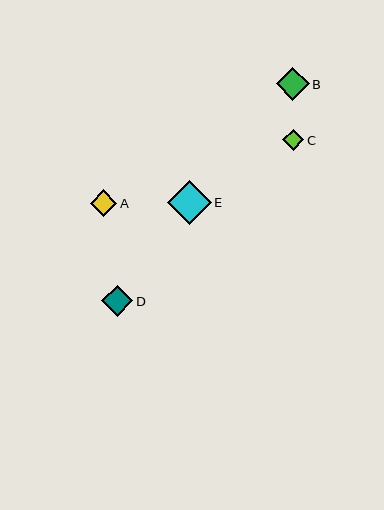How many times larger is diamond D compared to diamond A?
Diamond D is approximately 1.1 times the size of diamond A.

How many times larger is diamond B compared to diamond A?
Diamond B is approximately 1.2 times the size of diamond A.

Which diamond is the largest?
Diamond E is the largest with a size of approximately 43 pixels.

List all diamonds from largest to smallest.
From largest to smallest: E, B, D, A, C.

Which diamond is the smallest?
Diamond C is the smallest with a size of approximately 21 pixels.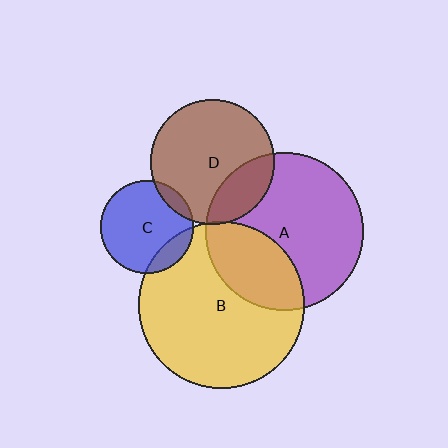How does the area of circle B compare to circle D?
Approximately 1.8 times.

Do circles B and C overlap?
Yes.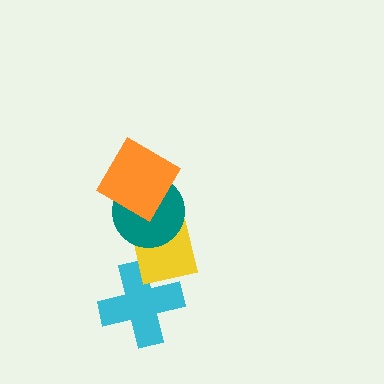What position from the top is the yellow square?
The yellow square is 3rd from the top.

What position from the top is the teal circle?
The teal circle is 2nd from the top.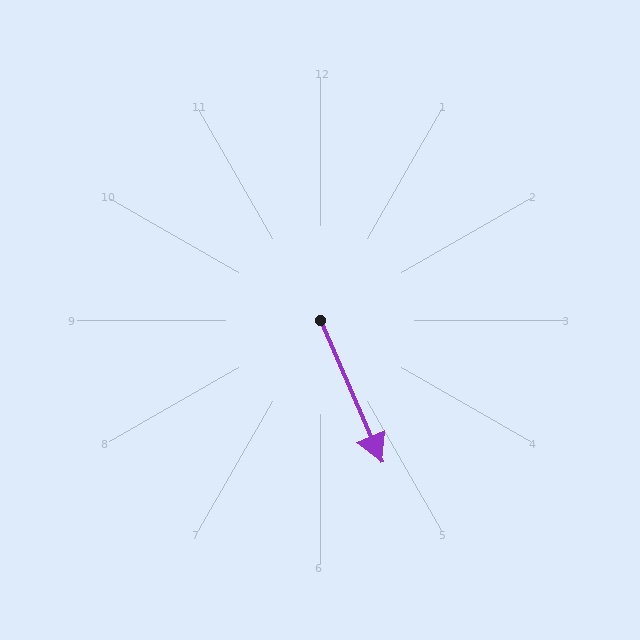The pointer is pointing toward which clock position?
Roughly 5 o'clock.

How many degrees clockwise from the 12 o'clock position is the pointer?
Approximately 157 degrees.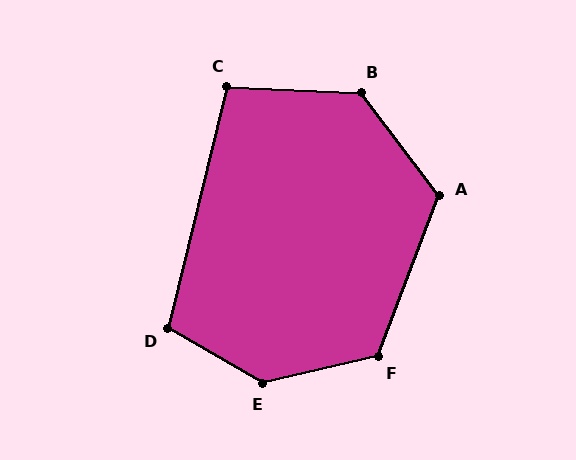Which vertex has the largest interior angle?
E, at approximately 137 degrees.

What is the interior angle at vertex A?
Approximately 122 degrees (obtuse).